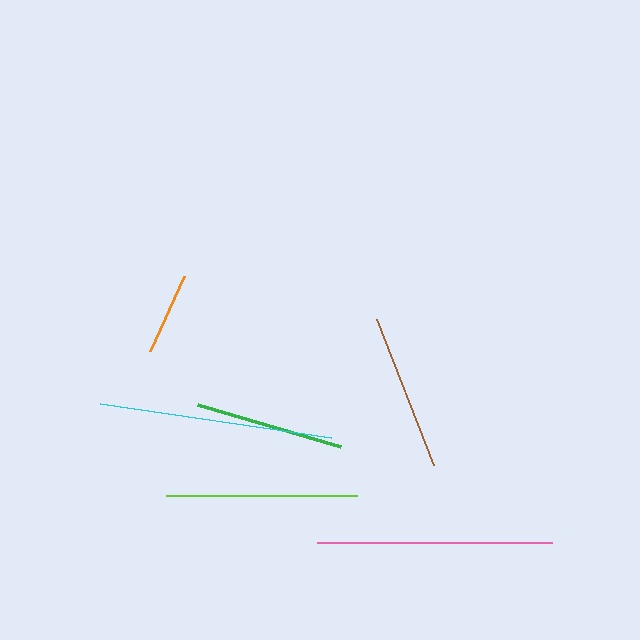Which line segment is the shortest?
The orange line is the shortest at approximately 83 pixels.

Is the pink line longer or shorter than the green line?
The pink line is longer than the green line.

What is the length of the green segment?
The green segment is approximately 150 pixels long.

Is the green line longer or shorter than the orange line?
The green line is longer than the orange line.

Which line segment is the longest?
The pink line is the longest at approximately 235 pixels.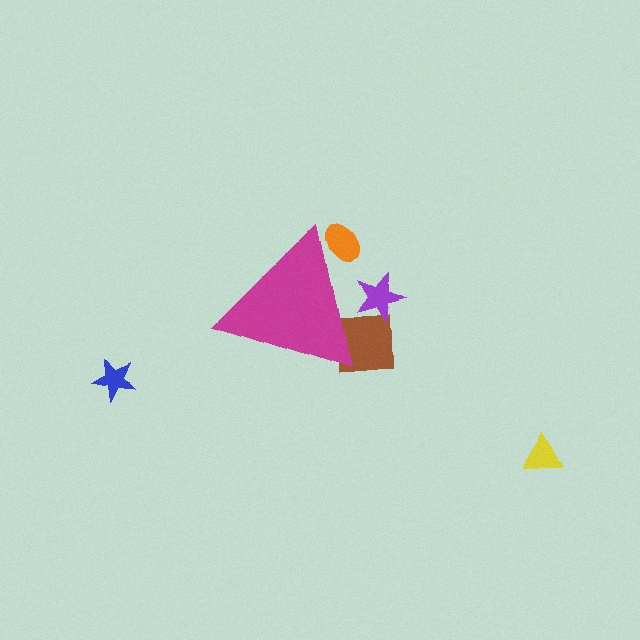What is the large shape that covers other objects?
A magenta triangle.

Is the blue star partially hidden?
No, the blue star is fully visible.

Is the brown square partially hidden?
Yes, the brown square is partially hidden behind the magenta triangle.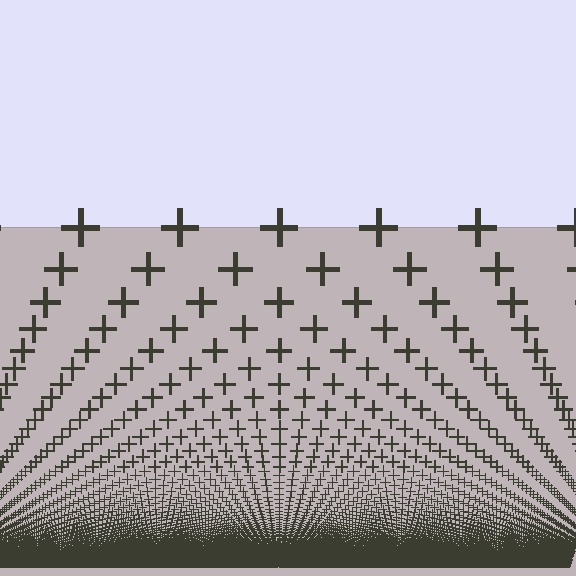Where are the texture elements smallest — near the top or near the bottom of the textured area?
Near the bottom.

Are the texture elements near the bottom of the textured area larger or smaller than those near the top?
Smaller. The gradient is inverted — elements near the bottom are smaller and denser.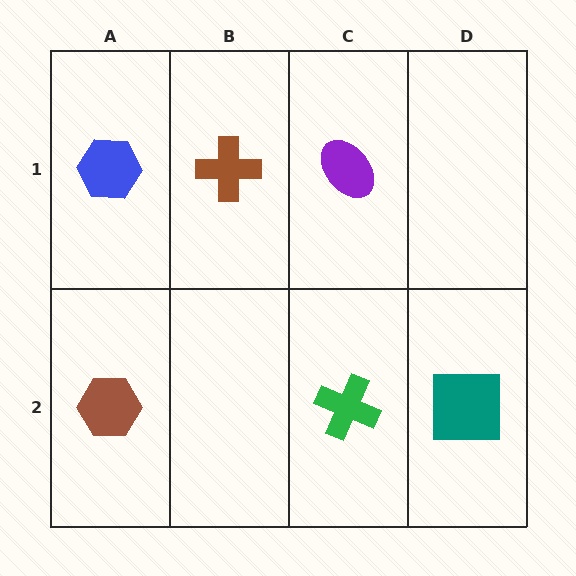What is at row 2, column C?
A green cross.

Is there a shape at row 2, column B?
No, that cell is empty.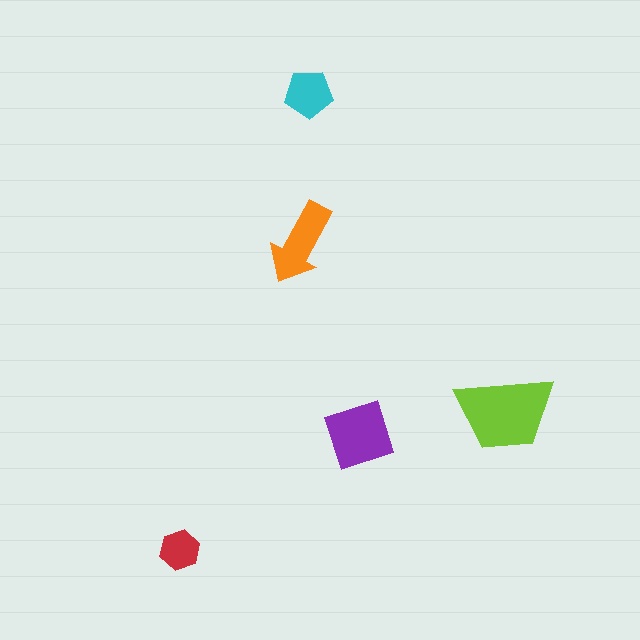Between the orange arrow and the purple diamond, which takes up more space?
The purple diamond.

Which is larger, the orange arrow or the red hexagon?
The orange arrow.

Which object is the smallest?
The red hexagon.